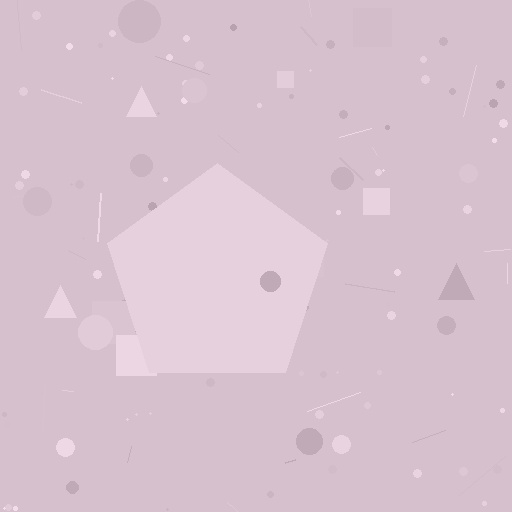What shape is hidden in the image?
A pentagon is hidden in the image.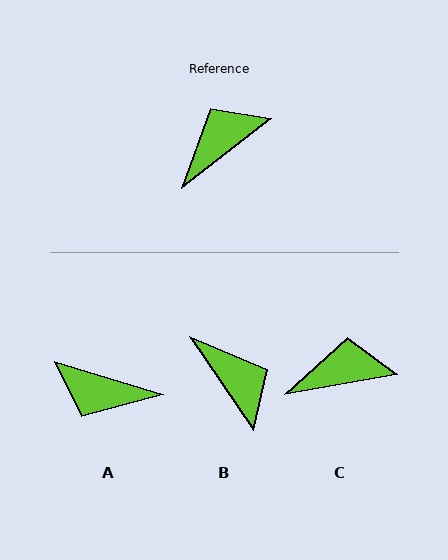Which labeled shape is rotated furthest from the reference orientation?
A, about 125 degrees away.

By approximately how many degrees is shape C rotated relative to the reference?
Approximately 27 degrees clockwise.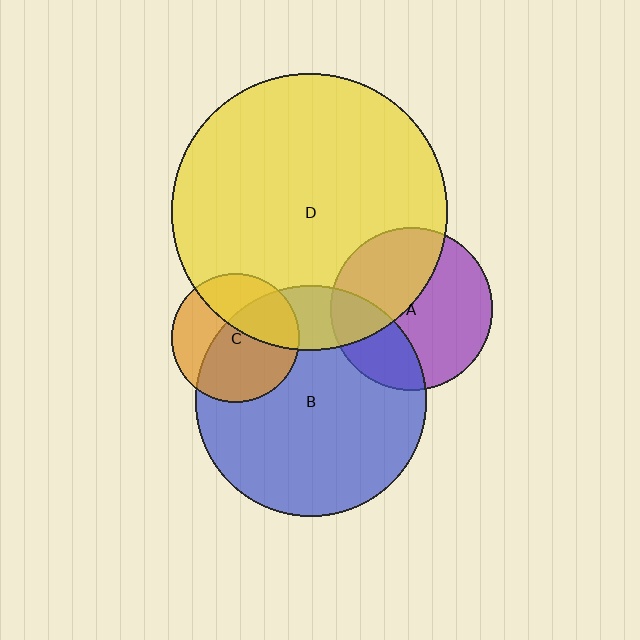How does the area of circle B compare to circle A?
Approximately 2.0 times.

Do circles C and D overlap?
Yes.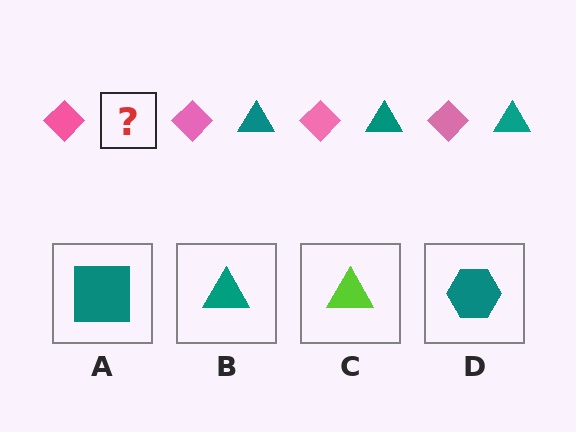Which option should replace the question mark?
Option B.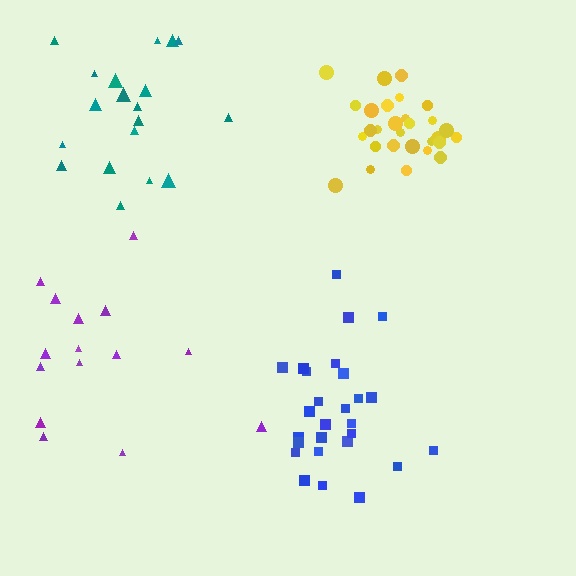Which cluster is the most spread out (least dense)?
Purple.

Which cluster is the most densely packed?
Yellow.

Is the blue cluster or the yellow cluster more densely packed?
Yellow.